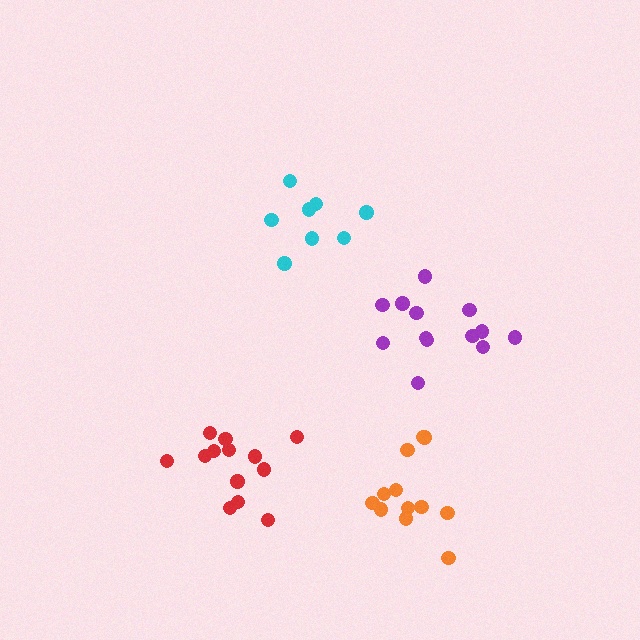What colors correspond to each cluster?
The clusters are colored: purple, red, orange, cyan.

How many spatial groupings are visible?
There are 4 spatial groupings.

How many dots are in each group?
Group 1: 13 dots, Group 2: 13 dots, Group 3: 12 dots, Group 4: 8 dots (46 total).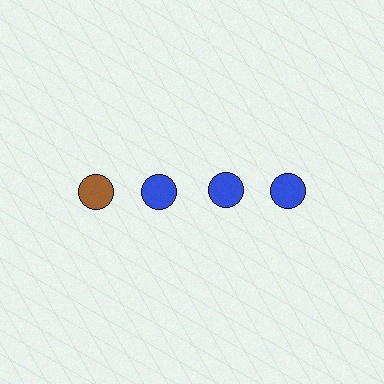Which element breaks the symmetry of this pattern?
The brown circle in the top row, leftmost column breaks the symmetry. All other shapes are blue circles.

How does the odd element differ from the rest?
It has a different color: brown instead of blue.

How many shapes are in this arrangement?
There are 4 shapes arranged in a grid pattern.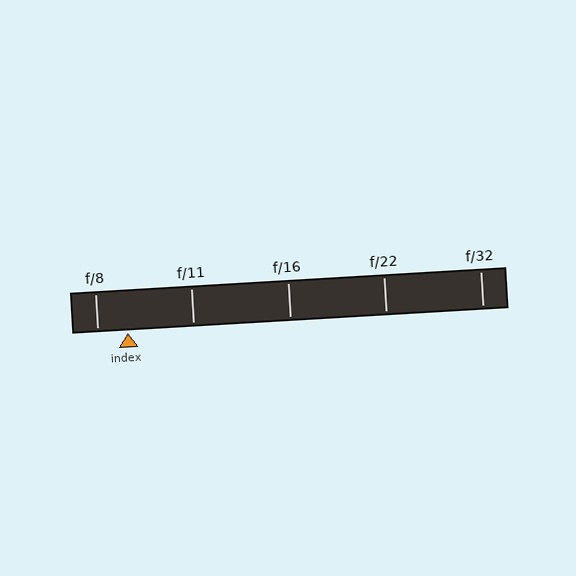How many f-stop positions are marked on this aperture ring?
There are 5 f-stop positions marked.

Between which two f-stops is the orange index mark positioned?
The index mark is between f/8 and f/11.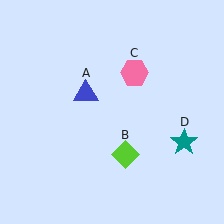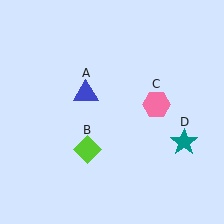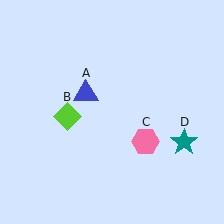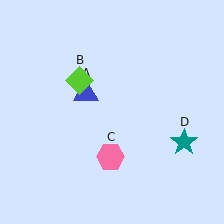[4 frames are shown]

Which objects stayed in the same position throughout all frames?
Blue triangle (object A) and teal star (object D) remained stationary.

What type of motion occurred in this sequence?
The lime diamond (object B), pink hexagon (object C) rotated clockwise around the center of the scene.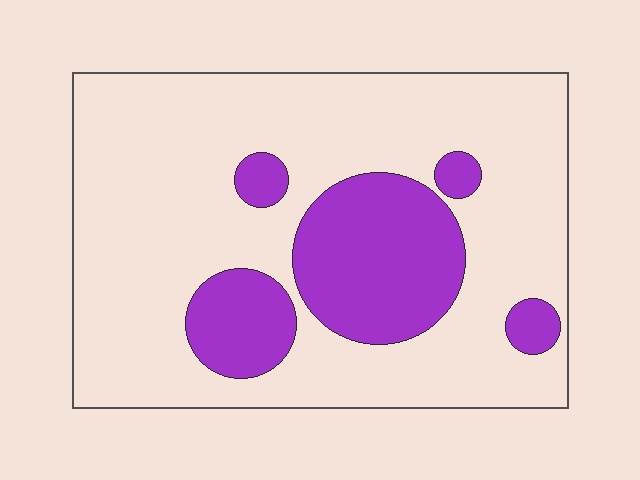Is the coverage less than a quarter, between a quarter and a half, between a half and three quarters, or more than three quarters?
Less than a quarter.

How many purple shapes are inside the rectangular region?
5.